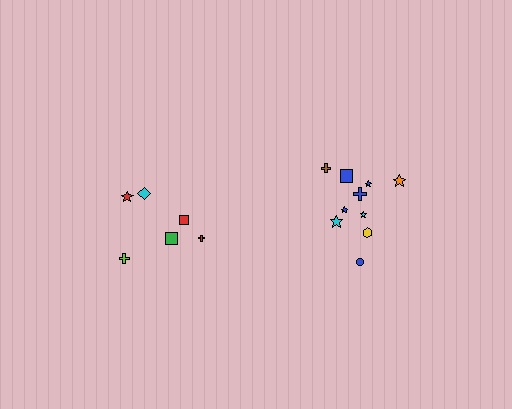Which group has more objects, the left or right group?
The right group.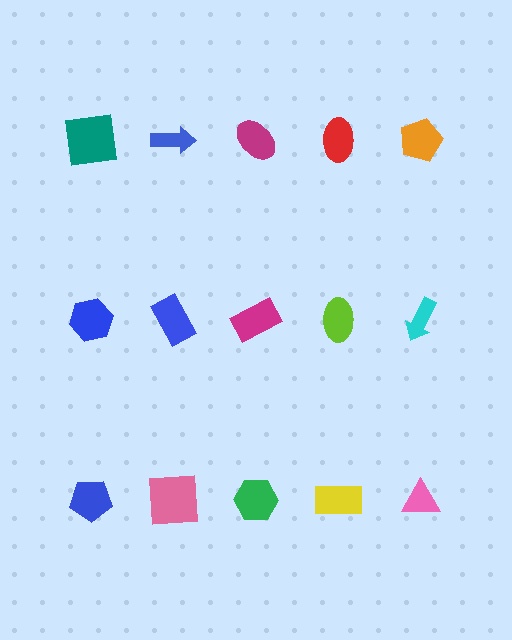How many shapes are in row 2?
5 shapes.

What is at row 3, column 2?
A pink square.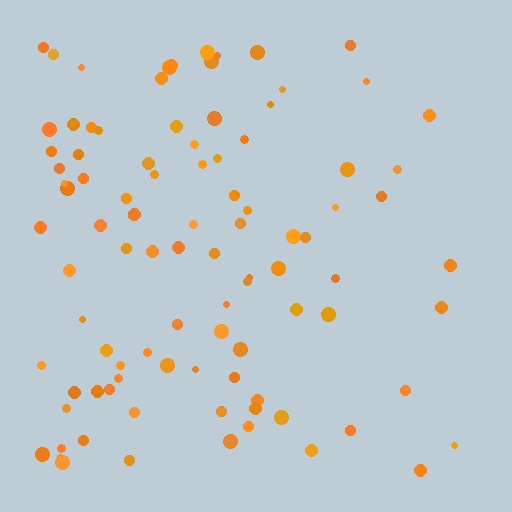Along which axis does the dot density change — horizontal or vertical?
Horizontal.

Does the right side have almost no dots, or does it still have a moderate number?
Still a moderate number, just noticeably fewer than the left.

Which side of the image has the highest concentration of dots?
The left.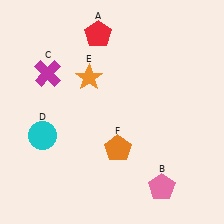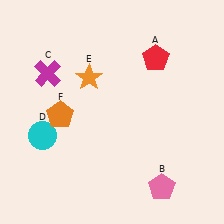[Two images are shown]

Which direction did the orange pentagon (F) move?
The orange pentagon (F) moved left.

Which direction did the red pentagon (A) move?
The red pentagon (A) moved right.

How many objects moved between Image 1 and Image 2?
2 objects moved between the two images.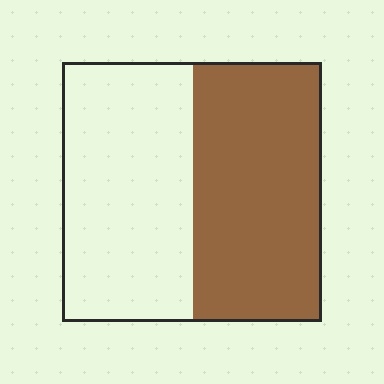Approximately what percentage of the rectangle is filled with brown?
Approximately 50%.